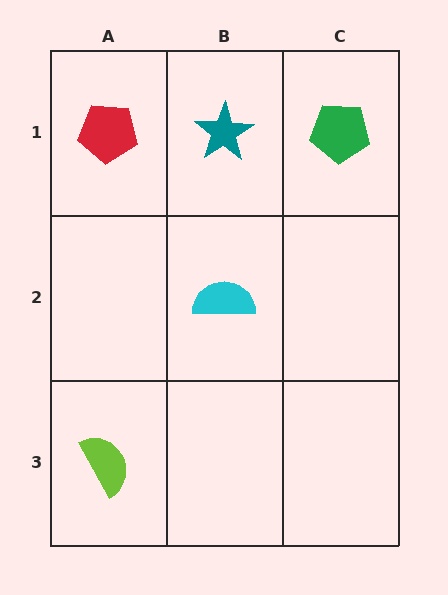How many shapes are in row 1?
3 shapes.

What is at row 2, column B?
A cyan semicircle.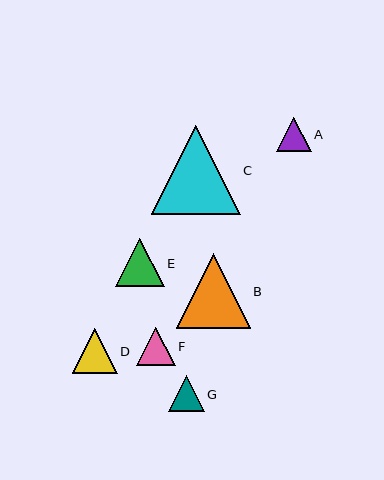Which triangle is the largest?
Triangle C is the largest with a size of approximately 89 pixels.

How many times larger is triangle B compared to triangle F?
Triangle B is approximately 1.9 times the size of triangle F.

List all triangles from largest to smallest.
From largest to smallest: C, B, E, D, F, G, A.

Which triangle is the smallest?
Triangle A is the smallest with a size of approximately 35 pixels.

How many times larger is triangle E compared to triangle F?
Triangle E is approximately 1.3 times the size of triangle F.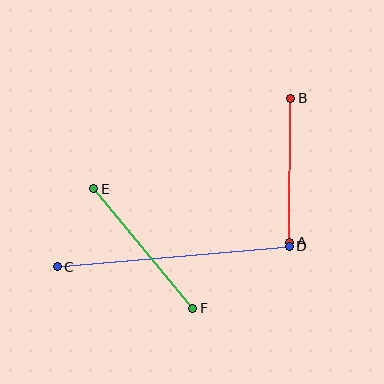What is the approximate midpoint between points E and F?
The midpoint is at approximately (143, 248) pixels.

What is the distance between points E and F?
The distance is approximately 155 pixels.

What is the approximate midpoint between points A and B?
The midpoint is at approximately (290, 170) pixels.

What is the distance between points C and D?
The distance is approximately 233 pixels.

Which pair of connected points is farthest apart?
Points C and D are farthest apart.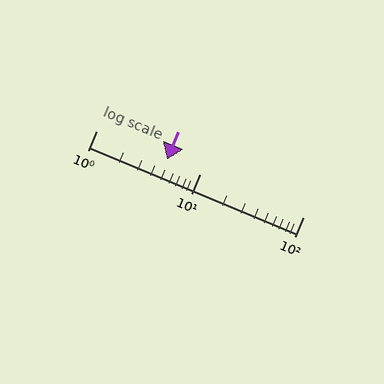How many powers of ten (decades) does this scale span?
The scale spans 2 decades, from 1 to 100.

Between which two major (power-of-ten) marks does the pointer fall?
The pointer is between 1 and 10.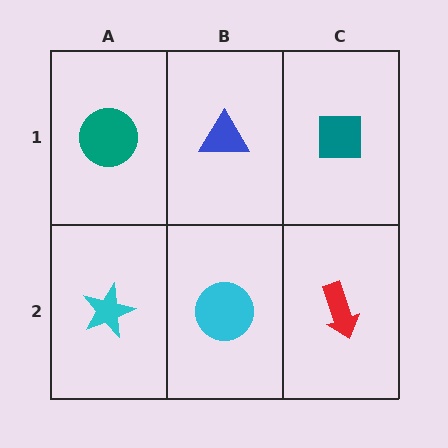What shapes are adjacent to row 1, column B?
A cyan circle (row 2, column B), a teal circle (row 1, column A), a teal square (row 1, column C).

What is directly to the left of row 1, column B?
A teal circle.